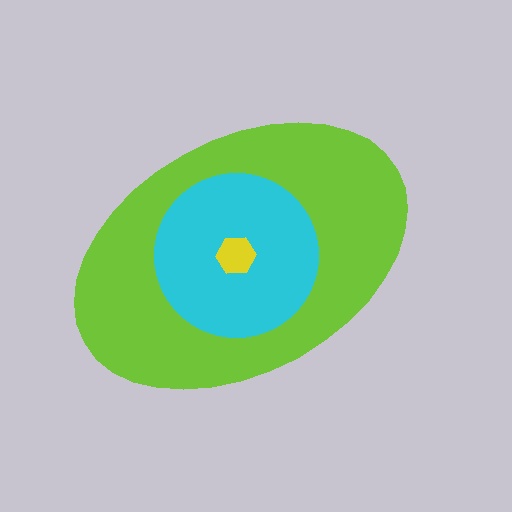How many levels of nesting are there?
3.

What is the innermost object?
The yellow hexagon.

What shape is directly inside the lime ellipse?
The cyan circle.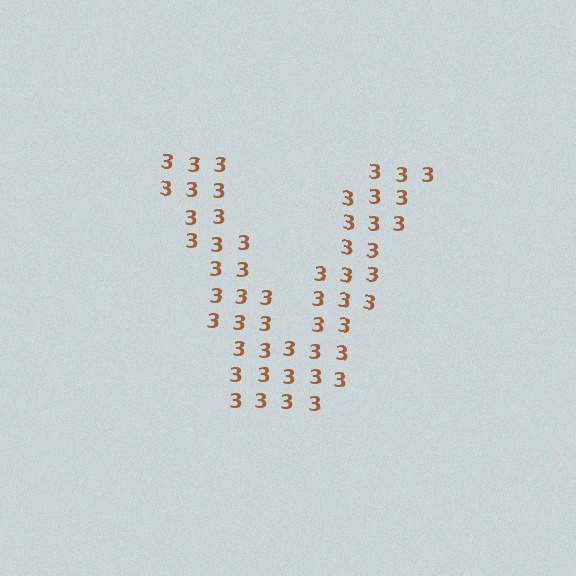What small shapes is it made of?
It is made of small digit 3's.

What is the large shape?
The large shape is the letter V.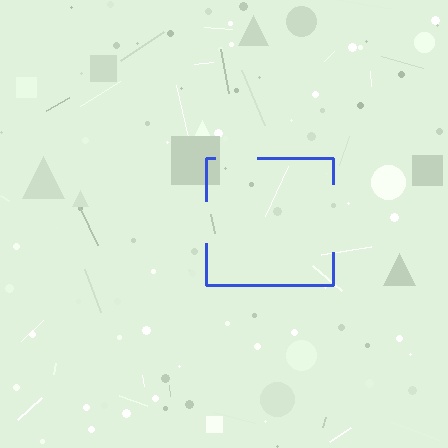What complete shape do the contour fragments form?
The contour fragments form a square.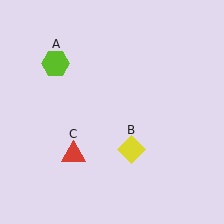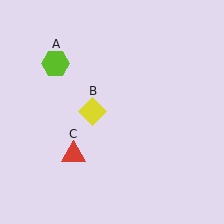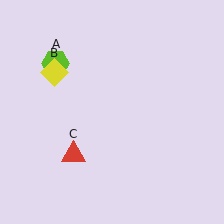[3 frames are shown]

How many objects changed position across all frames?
1 object changed position: yellow diamond (object B).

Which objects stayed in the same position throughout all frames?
Lime hexagon (object A) and red triangle (object C) remained stationary.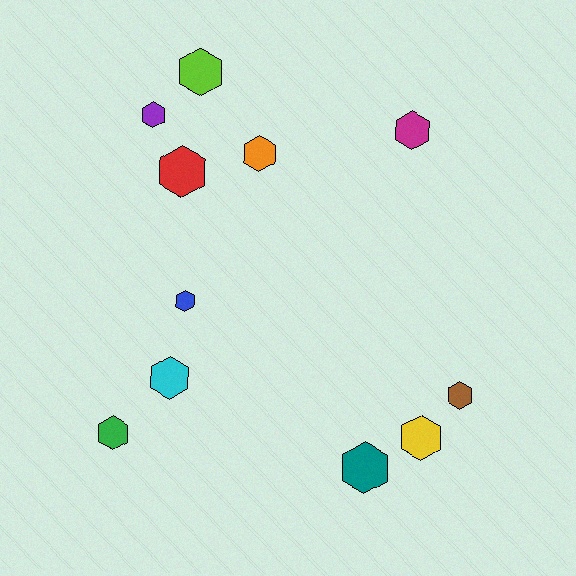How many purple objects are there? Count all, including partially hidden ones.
There is 1 purple object.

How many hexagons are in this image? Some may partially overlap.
There are 11 hexagons.